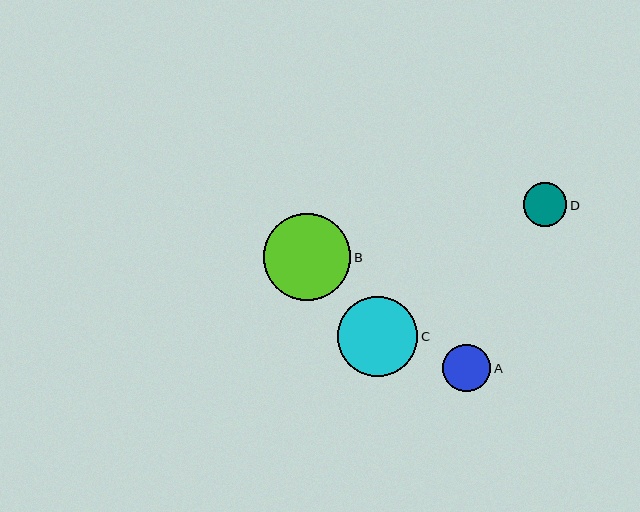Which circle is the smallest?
Circle D is the smallest with a size of approximately 43 pixels.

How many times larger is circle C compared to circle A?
Circle C is approximately 1.7 times the size of circle A.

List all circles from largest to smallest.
From largest to smallest: B, C, A, D.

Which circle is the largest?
Circle B is the largest with a size of approximately 88 pixels.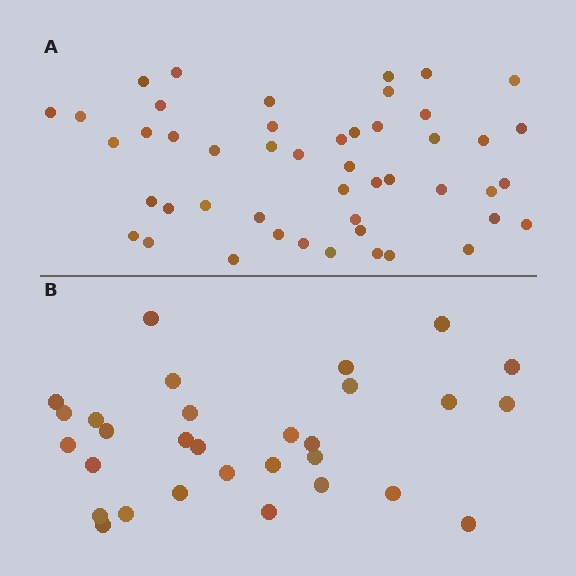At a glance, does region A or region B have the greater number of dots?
Region A (the top region) has more dots.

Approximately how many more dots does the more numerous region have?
Region A has approximately 20 more dots than region B.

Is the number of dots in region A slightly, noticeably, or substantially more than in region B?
Region A has substantially more. The ratio is roughly 1.6 to 1.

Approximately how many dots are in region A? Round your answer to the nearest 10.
About 50 dots. (The exact count is 48, which rounds to 50.)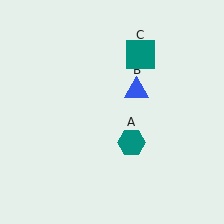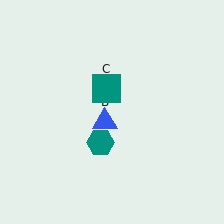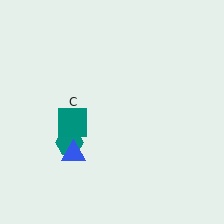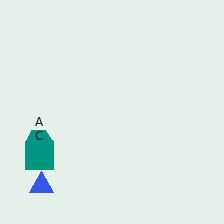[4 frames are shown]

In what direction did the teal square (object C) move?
The teal square (object C) moved down and to the left.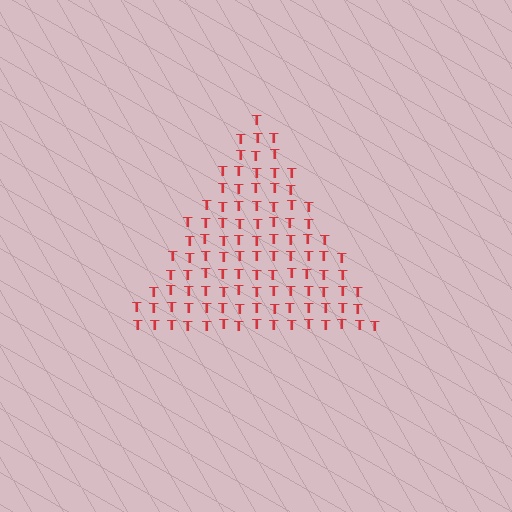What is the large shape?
The large shape is a triangle.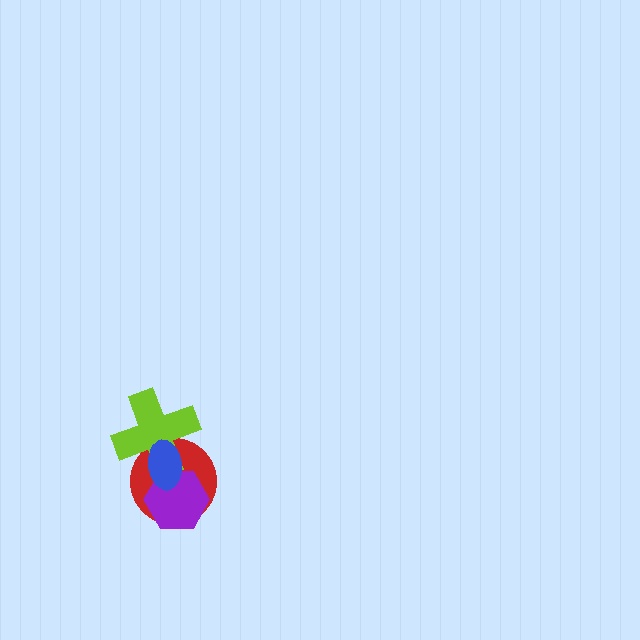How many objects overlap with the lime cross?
2 objects overlap with the lime cross.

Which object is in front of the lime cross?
The blue ellipse is in front of the lime cross.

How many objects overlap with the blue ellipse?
3 objects overlap with the blue ellipse.